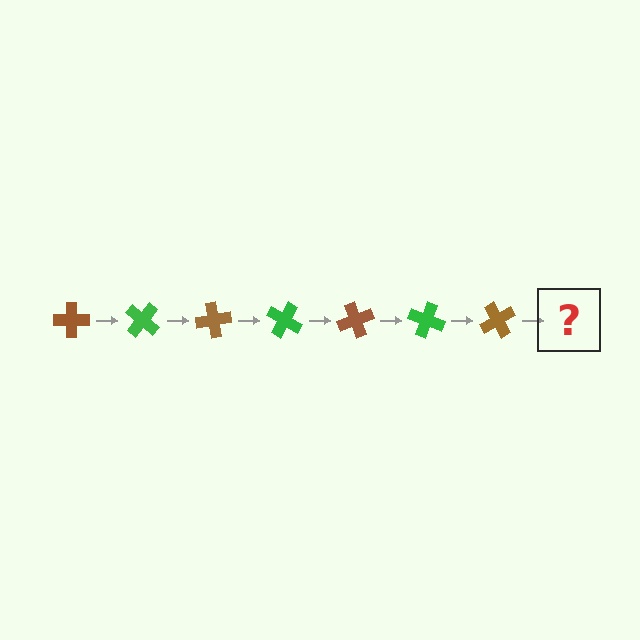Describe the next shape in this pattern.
It should be a green cross, rotated 280 degrees from the start.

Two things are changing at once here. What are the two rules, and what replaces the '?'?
The two rules are that it rotates 40 degrees each step and the color cycles through brown and green. The '?' should be a green cross, rotated 280 degrees from the start.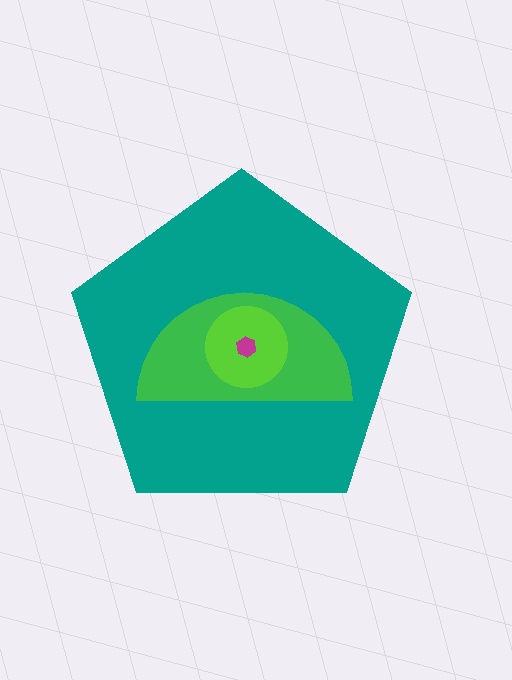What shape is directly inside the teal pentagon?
The green semicircle.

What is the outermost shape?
The teal pentagon.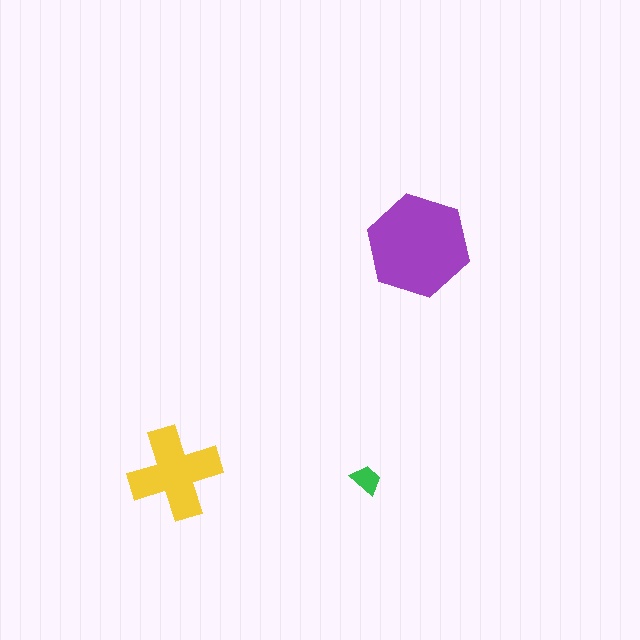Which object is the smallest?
The green trapezoid.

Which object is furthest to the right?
The purple hexagon is rightmost.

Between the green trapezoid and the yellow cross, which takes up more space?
The yellow cross.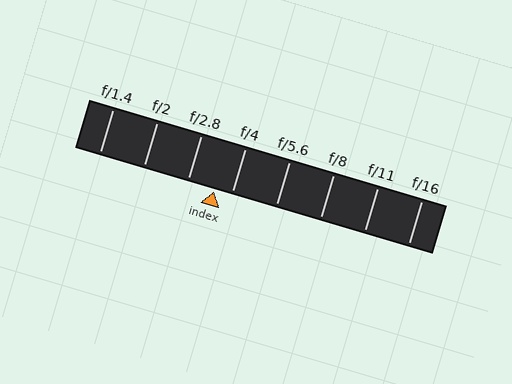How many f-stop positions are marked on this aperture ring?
There are 8 f-stop positions marked.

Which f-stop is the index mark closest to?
The index mark is closest to f/4.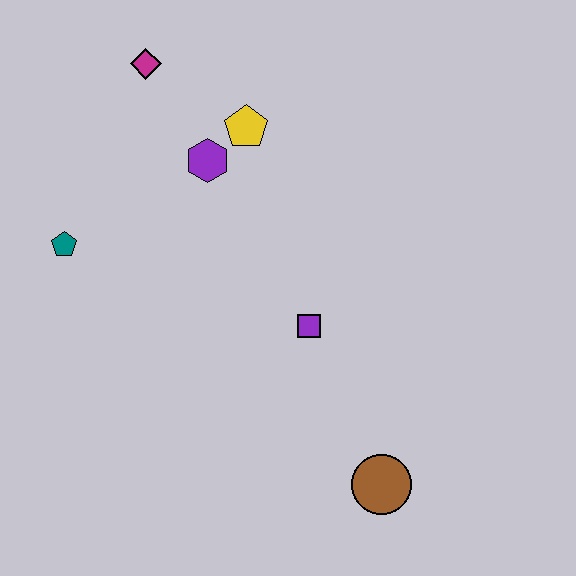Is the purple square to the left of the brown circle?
Yes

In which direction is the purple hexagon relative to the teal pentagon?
The purple hexagon is to the right of the teal pentagon.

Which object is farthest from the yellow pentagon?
The brown circle is farthest from the yellow pentagon.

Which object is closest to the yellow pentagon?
The purple hexagon is closest to the yellow pentagon.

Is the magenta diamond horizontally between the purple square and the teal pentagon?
Yes